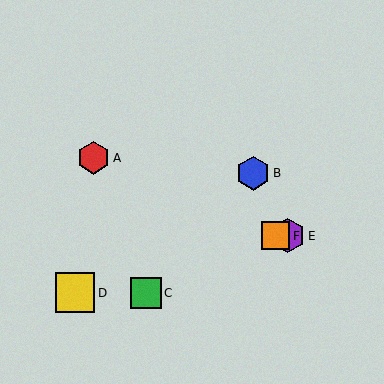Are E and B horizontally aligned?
No, E is at y≈236 and B is at y≈173.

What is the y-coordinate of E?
Object E is at y≈236.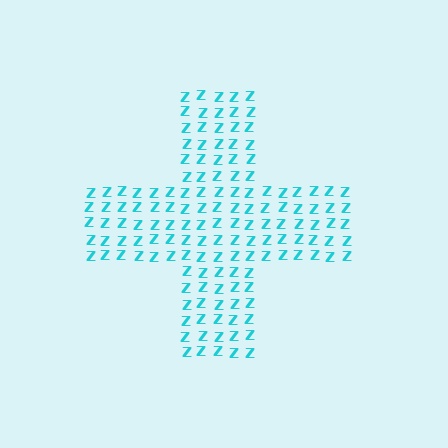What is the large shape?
The large shape is a cross.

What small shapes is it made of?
It is made of small letter Z's.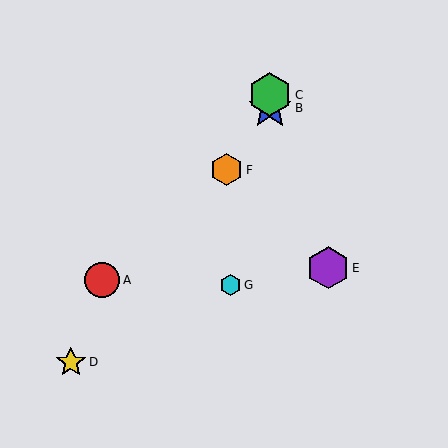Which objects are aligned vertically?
Objects B, C are aligned vertically.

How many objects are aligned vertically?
2 objects (B, C) are aligned vertically.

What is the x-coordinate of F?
Object F is at x≈227.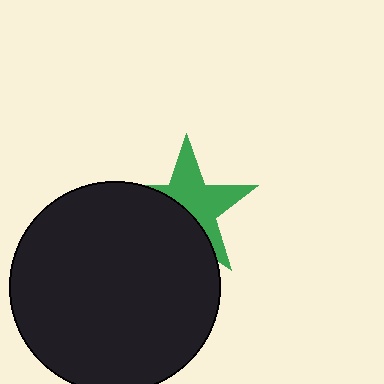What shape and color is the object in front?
The object in front is a black circle.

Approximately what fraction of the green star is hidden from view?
Roughly 46% of the green star is hidden behind the black circle.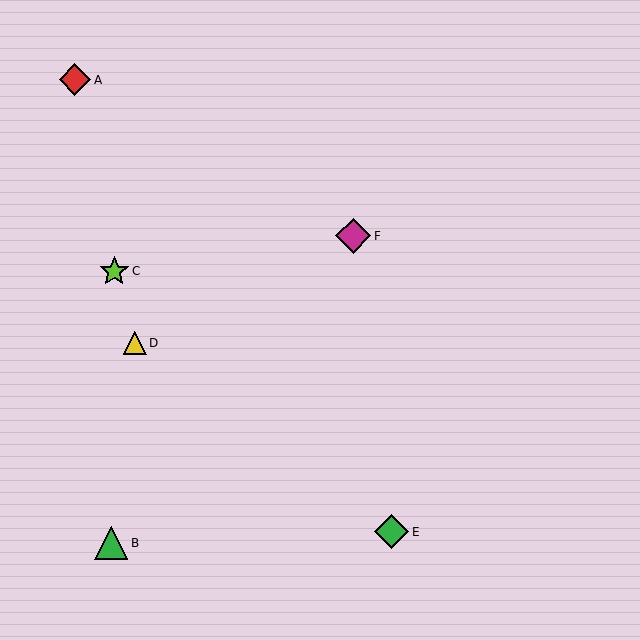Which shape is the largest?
The green diamond (labeled E) is the largest.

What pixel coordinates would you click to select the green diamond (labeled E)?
Click at (392, 532) to select the green diamond E.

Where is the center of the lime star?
The center of the lime star is at (114, 271).